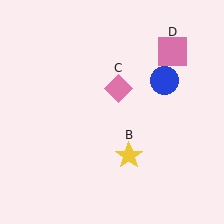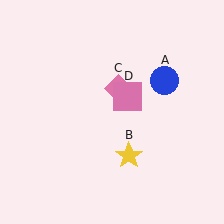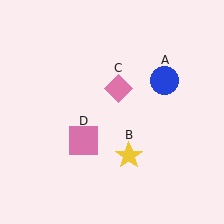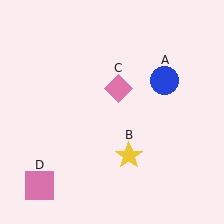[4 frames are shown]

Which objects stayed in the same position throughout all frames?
Blue circle (object A) and yellow star (object B) and pink diamond (object C) remained stationary.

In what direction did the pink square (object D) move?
The pink square (object D) moved down and to the left.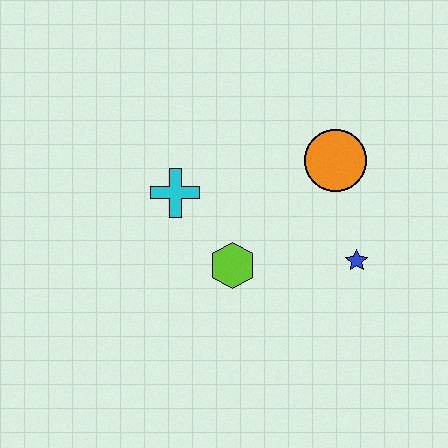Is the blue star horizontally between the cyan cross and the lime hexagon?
No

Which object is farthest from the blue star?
The cyan cross is farthest from the blue star.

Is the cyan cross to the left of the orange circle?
Yes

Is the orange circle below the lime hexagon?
No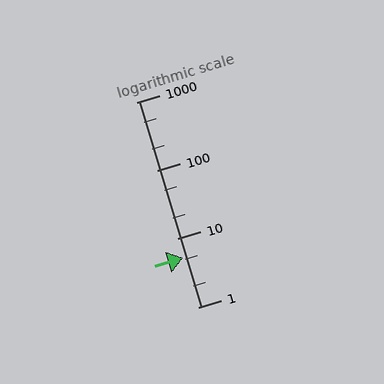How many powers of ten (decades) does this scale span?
The scale spans 3 decades, from 1 to 1000.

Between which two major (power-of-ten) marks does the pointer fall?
The pointer is between 1 and 10.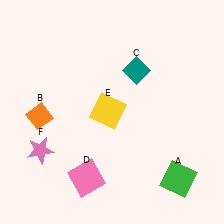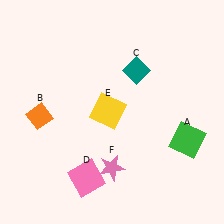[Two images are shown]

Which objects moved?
The objects that moved are: the green square (A), the pink star (F).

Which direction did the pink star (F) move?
The pink star (F) moved right.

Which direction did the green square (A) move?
The green square (A) moved up.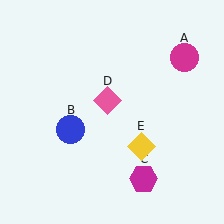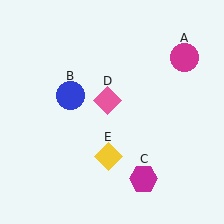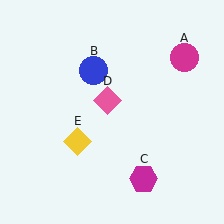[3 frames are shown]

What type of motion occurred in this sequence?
The blue circle (object B), yellow diamond (object E) rotated clockwise around the center of the scene.